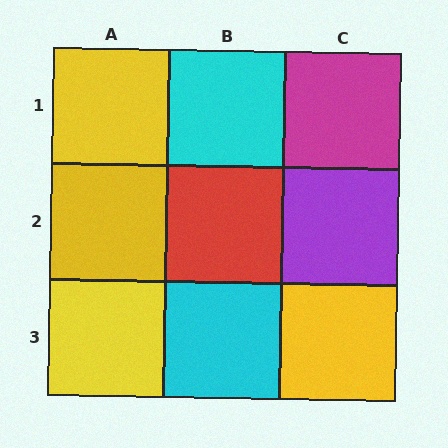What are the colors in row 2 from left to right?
Yellow, red, purple.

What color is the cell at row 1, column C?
Magenta.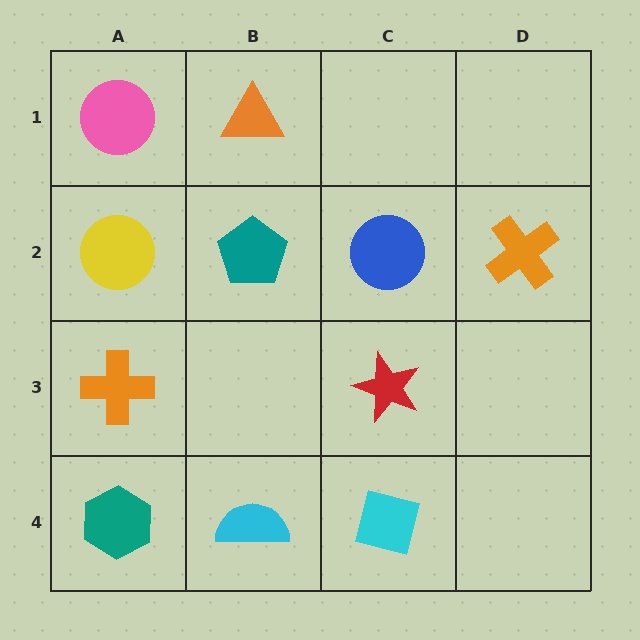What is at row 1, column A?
A pink circle.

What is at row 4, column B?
A cyan semicircle.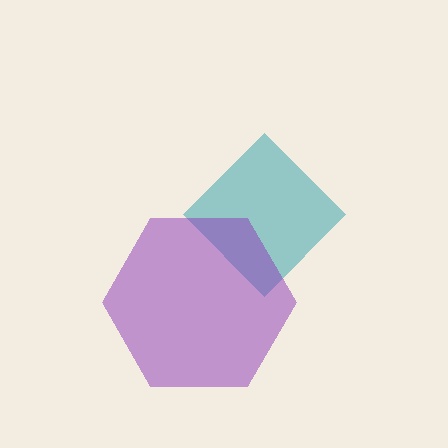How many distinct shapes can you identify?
There are 2 distinct shapes: a teal diamond, a purple hexagon.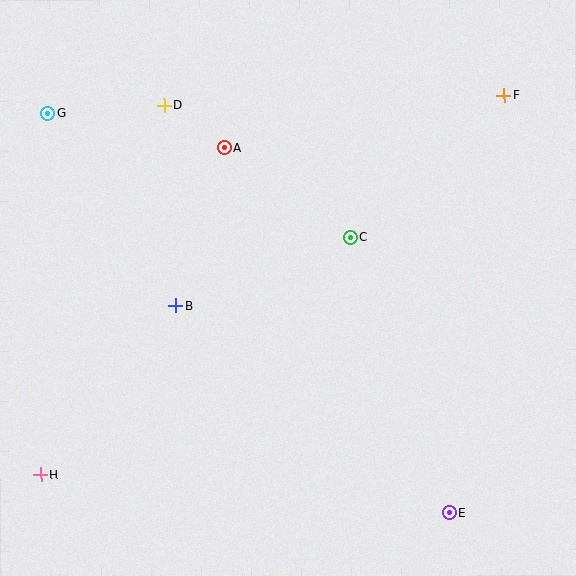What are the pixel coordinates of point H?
Point H is at (41, 475).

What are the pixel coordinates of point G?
Point G is at (47, 113).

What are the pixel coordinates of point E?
Point E is at (449, 512).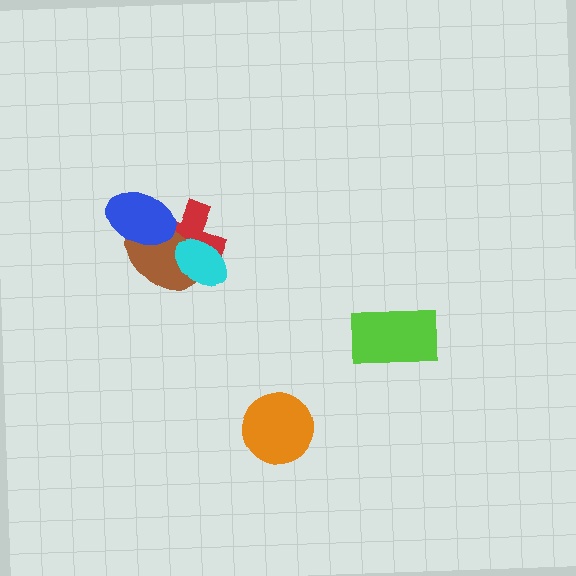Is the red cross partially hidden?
Yes, it is partially covered by another shape.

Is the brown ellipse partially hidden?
Yes, it is partially covered by another shape.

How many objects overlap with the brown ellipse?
3 objects overlap with the brown ellipse.